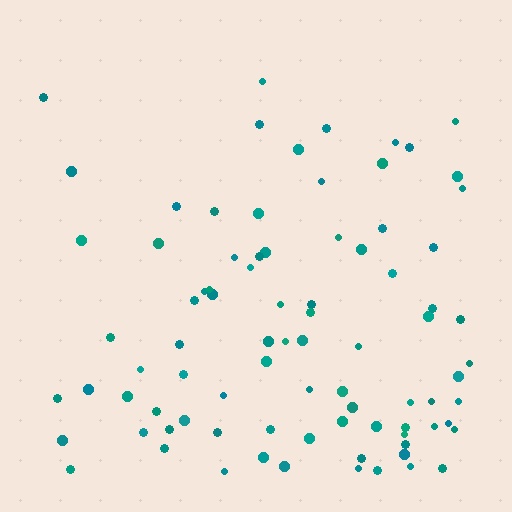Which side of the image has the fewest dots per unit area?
The top.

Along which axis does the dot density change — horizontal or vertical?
Vertical.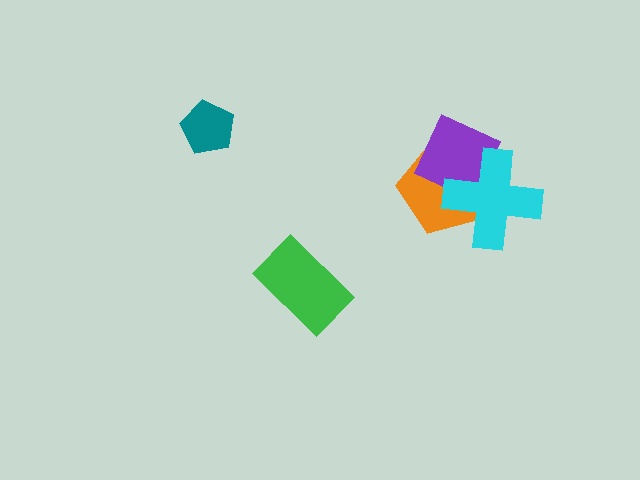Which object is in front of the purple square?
The cyan cross is in front of the purple square.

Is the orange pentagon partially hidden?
Yes, it is partially covered by another shape.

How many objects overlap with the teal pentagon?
0 objects overlap with the teal pentagon.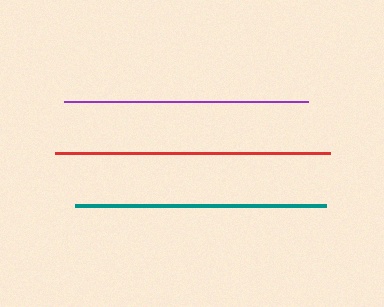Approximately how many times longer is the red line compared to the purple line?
The red line is approximately 1.1 times the length of the purple line.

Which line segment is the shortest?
The purple line is the shortest at approximately 245 pixels.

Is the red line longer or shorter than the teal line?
The red line is longer than the teal line.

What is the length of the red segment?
The red segment is approximately 275 pixels long.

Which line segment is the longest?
The red line is the longest at approximately 275 pixels.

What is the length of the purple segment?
The purple segment is approximately 245 pixels long.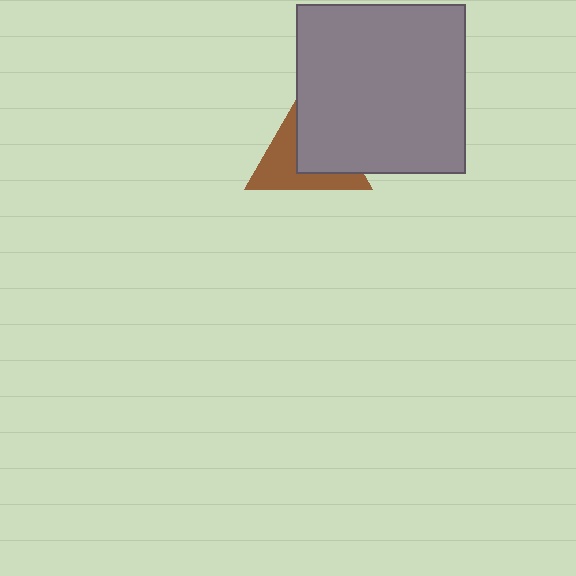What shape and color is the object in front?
The object in front is a gray square.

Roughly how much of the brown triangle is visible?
About half of it is visible (roughly 48%).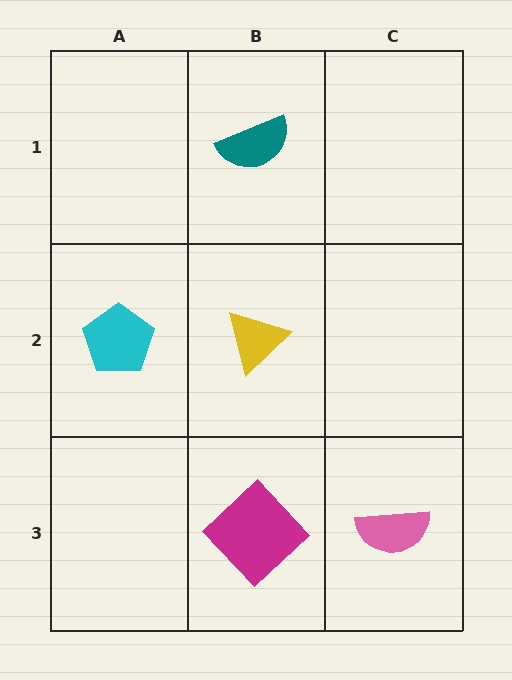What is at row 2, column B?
A yellow triangle.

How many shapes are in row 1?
1 shape.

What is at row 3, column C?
A pink semicircle.